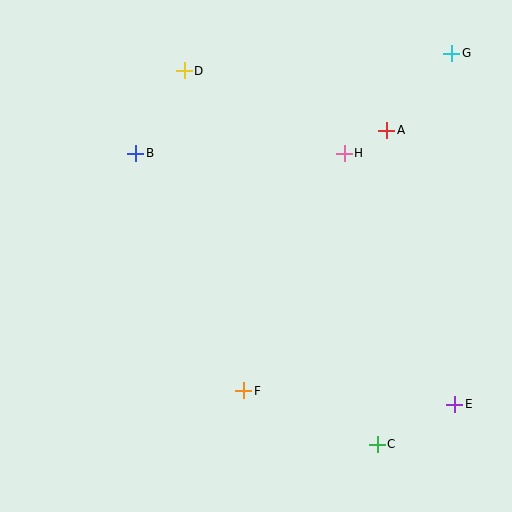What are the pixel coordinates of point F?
Point F is at (244, 391).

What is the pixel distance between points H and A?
The distance between H and A is 48 pixels.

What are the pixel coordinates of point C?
Point C is at (377, 444).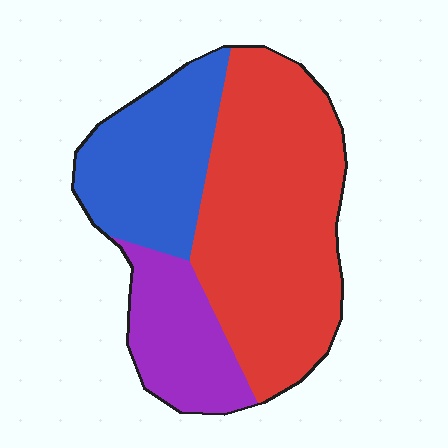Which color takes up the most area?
Red, at roughly 55%.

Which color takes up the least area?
Purple, at roughly 20%.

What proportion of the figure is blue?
Blue covers about 25% of the figure.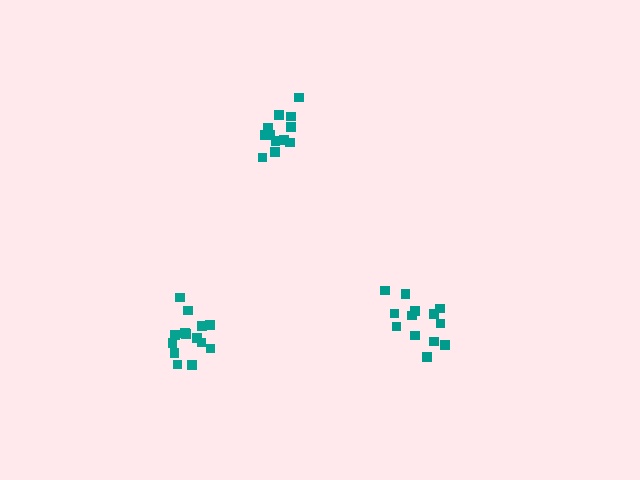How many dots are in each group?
Group 1: 14 dots, Group 2: 13 dots, Group 3: 12 dots (39 total).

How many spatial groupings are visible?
There are 3 spatial groupings.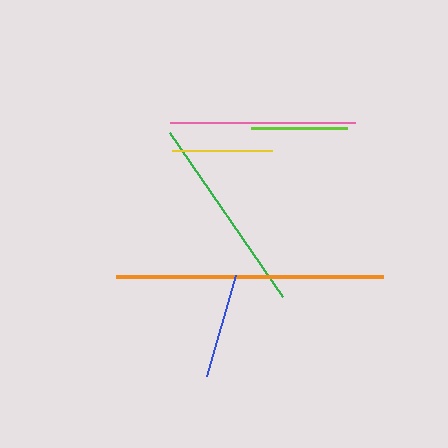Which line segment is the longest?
The orange line is the longest at approximately 268 pixels.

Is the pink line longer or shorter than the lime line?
The pink line is longer than the lime line.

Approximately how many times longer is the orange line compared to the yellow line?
The orange line is approximately 2.7 times the length of the yellow line.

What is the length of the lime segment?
The lime segment is approximately 96 pixels long.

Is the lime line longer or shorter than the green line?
The green line is longer than the lime line.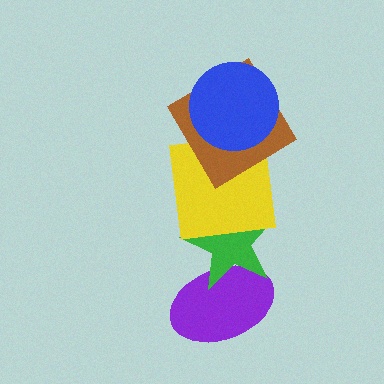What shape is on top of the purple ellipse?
The green star is on top of the purple ellipse.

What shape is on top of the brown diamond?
The blue circle is on top of the brown diamond.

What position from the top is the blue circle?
The blue circle is 1st from the top.